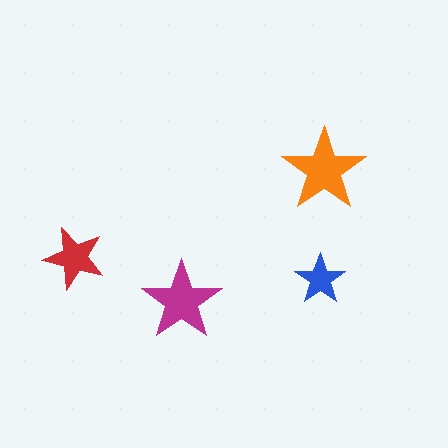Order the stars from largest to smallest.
the orange one, the magenta one, the red one, the blue one.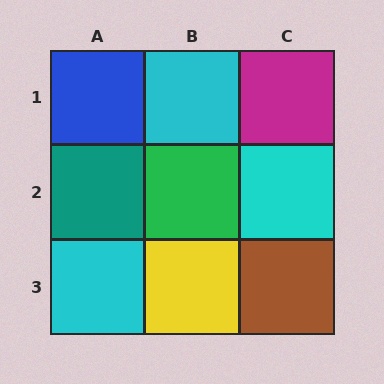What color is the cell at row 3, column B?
Yellow.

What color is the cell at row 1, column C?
Magenta.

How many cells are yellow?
1 cell is yellow.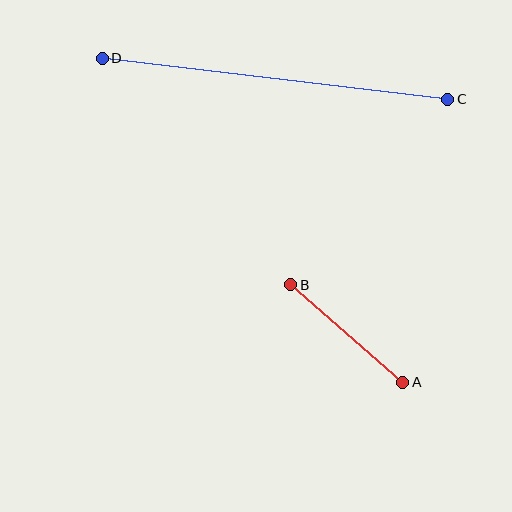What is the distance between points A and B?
The distance is approximately 149 pixels.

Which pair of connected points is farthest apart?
Points C and D are farthest apart.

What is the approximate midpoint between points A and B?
The midpoint is at approximately (347, 333) pixels.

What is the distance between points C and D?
The distance is approximately 348 pixels.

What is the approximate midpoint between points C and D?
The midpoint is at approximately (275, 79) pixels.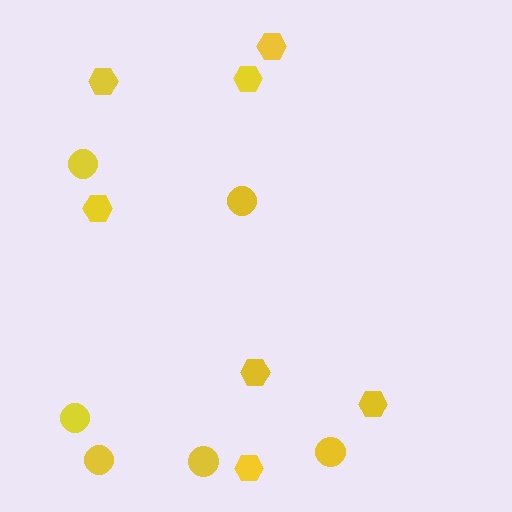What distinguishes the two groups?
There are 2 groups: one group of circles (6) and one group of hexagons (7).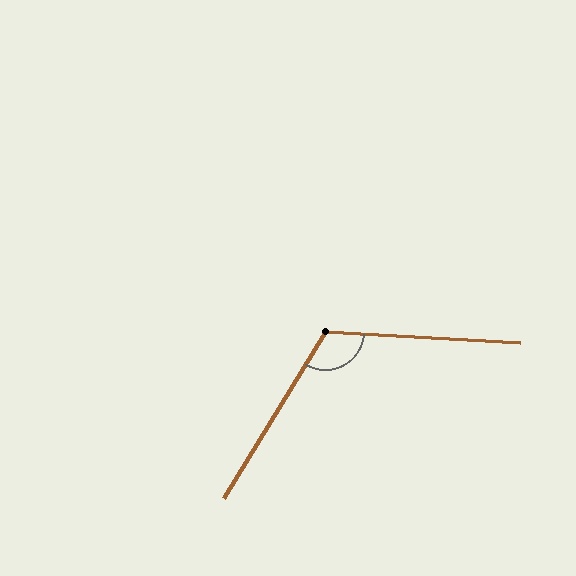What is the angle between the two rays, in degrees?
Approximately 118 degrees.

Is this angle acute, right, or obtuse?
It is obtuse.